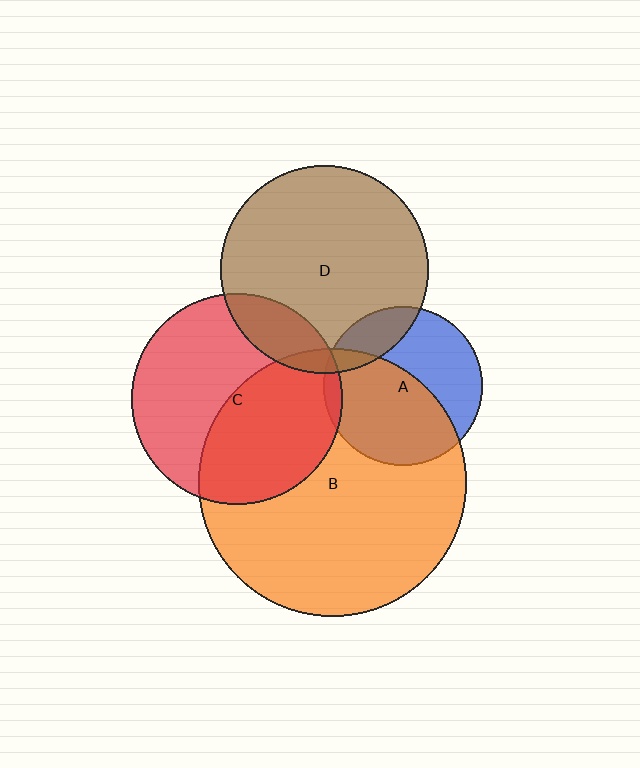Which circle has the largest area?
Circle B (orange).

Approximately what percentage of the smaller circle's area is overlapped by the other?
Approximately 45%.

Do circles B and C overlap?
Yes.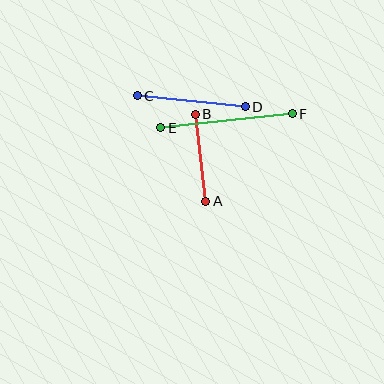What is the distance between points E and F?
The distance is approximately 133 pixels.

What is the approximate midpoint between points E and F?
The midpoint is at approximately (226, 121) pixels.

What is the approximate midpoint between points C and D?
The midpoint is at approximately (191, 101) pixels.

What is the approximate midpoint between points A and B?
The midpoint is at approximately (201, 158) pixels.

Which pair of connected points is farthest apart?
Points E and F are farthest apart.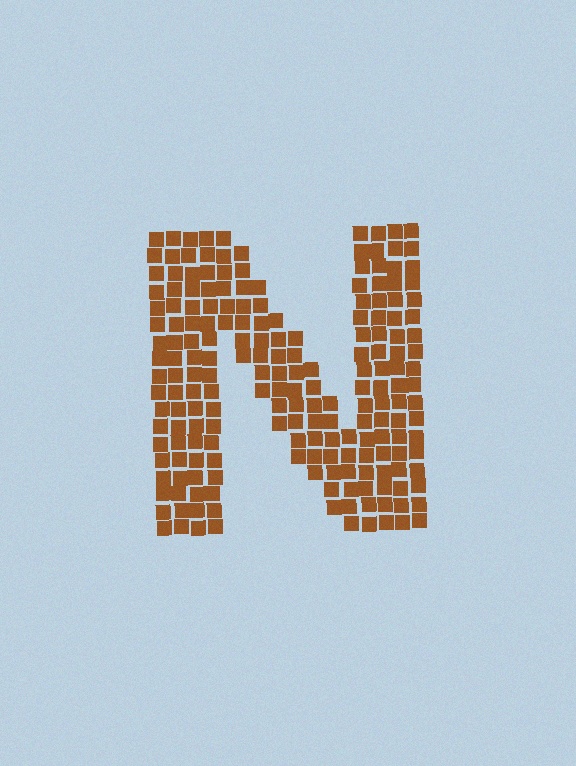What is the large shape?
The large shape is the letter N.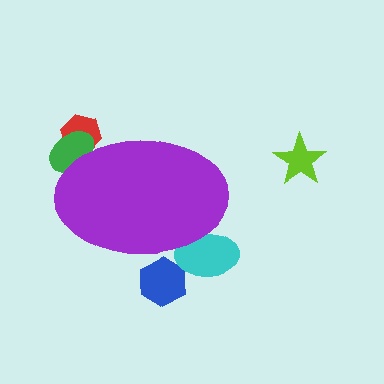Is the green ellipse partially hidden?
Yes, the green ellipse is partially hidden behind the purple ellipse.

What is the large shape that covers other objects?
A purple ellipse.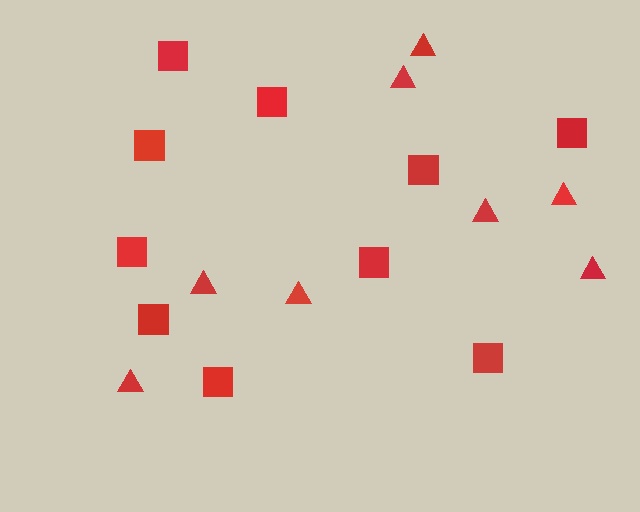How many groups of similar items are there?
There are 2 groups: one group of triangles (8) and one group of squares (10).